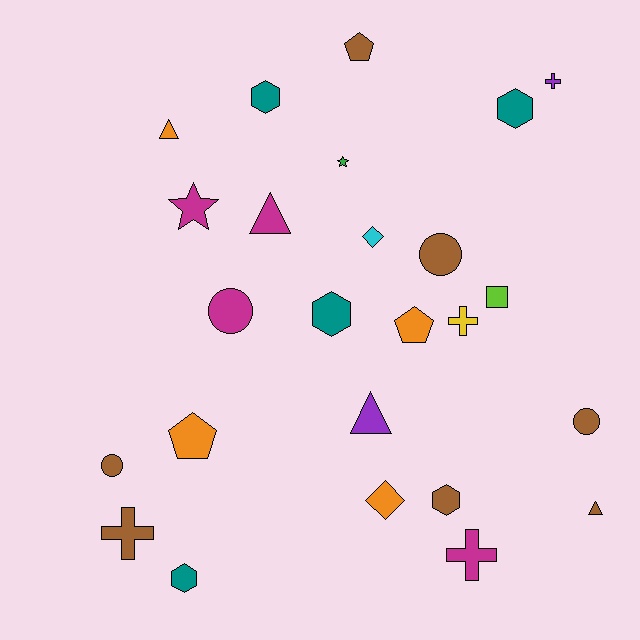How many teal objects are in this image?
There are 4 teal objects.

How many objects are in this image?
There are 25 objects.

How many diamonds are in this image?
There are 2 diamonds.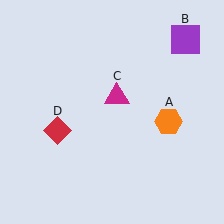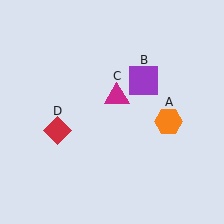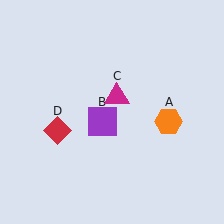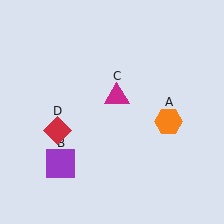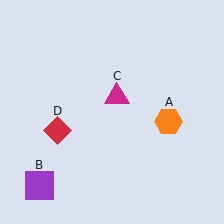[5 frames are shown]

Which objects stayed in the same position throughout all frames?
Orange hexagon (object A) and magenta triangle (object C) and red diamond (object D) remained stationary.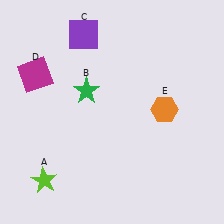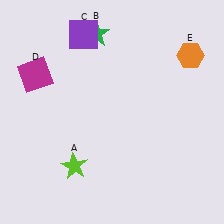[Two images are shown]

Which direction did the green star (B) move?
The green star (B) moved up.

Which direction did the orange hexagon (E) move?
The orange hexagon (E) moved up.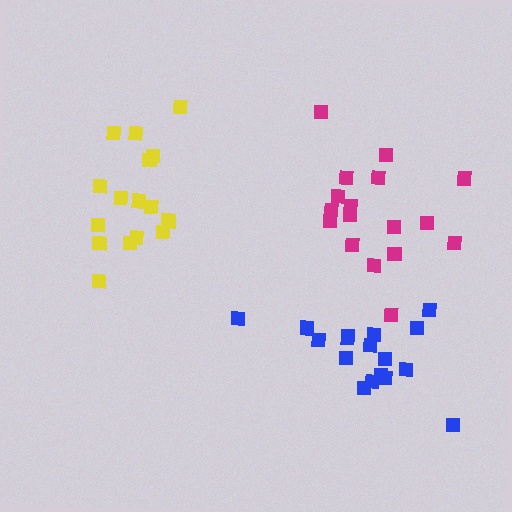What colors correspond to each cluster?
The clusters are colored: yellow, blue, magenta.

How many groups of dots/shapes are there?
There are 3 groups.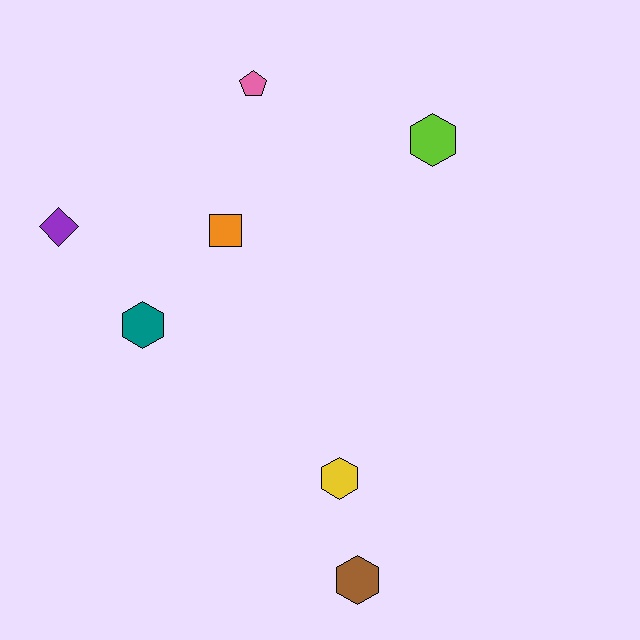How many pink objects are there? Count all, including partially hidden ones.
There is 1 pink object.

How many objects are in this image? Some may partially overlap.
There are 7 objects.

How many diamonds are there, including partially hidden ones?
There is 1 diamond.